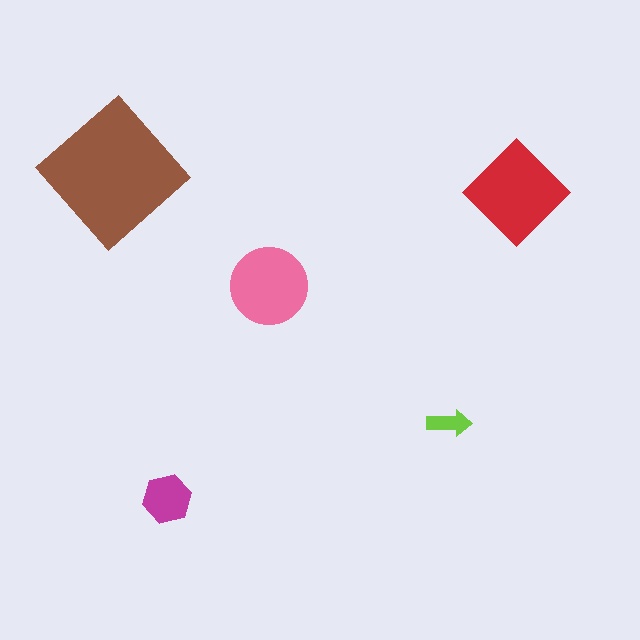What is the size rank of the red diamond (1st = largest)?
2nd.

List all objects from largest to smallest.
The brown diamond, the red diamond, the pink circle, the magenta hexagon, the lime arrow.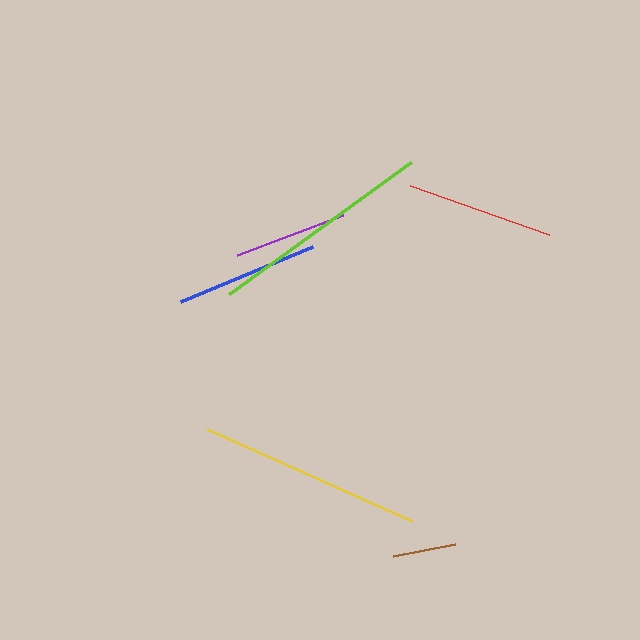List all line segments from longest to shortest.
From longest to shortest: yellow, lime, red, blue, purple, brown.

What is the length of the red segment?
The red segment is approximately 148 pixels long.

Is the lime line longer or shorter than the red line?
The lime line is longer than the red line.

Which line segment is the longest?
The yellow line is the longest at approximately 225 pixels.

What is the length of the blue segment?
The blue segment is approximately 143 pixels long.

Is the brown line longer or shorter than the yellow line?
The yellow line is longer than the brown line.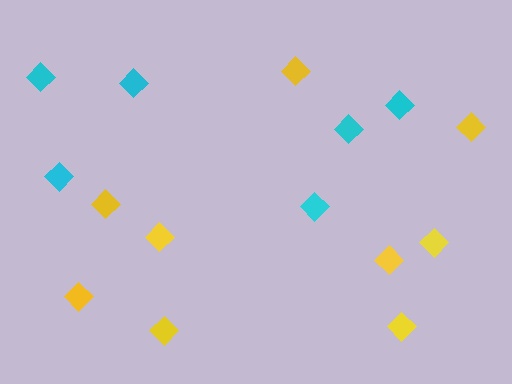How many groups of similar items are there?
There are 2 groups: one group of cyan diamonds (6) and one group of yellow diamonds (9).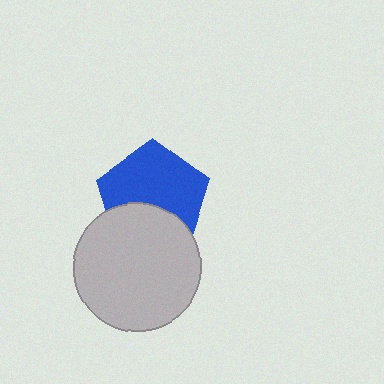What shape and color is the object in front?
The object in front is a light gray circle.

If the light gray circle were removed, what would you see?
You would see the complete blue pentagon.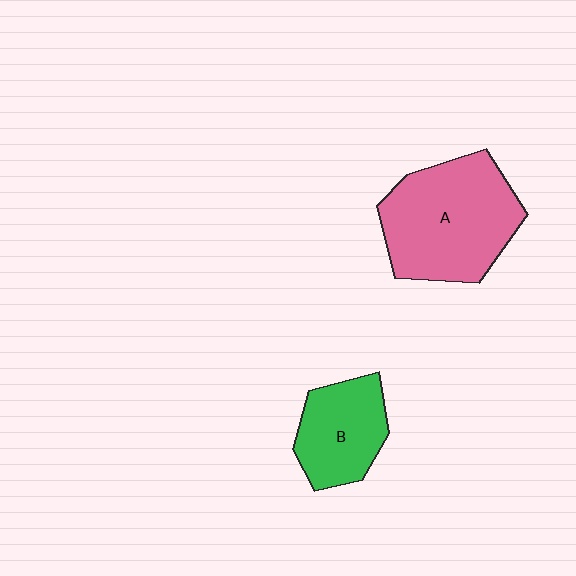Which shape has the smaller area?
Shape B (green).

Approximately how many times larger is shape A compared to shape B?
Approximately 1.7 times.